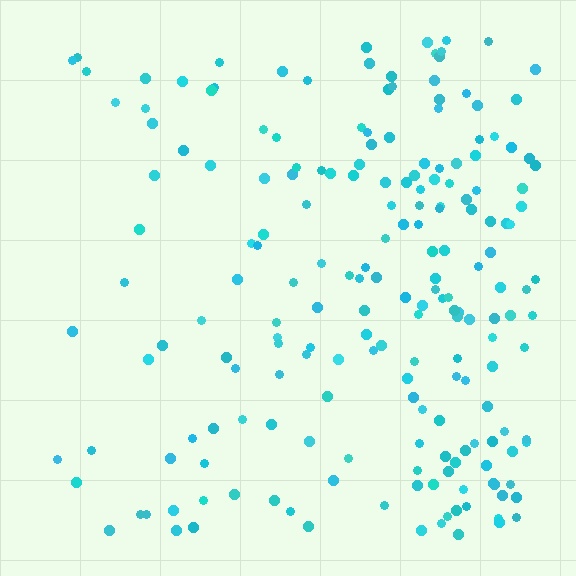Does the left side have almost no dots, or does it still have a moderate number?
Still a moderate number, just noticeably fewer than the right.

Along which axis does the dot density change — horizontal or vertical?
Horizontal.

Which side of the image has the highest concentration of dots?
The right.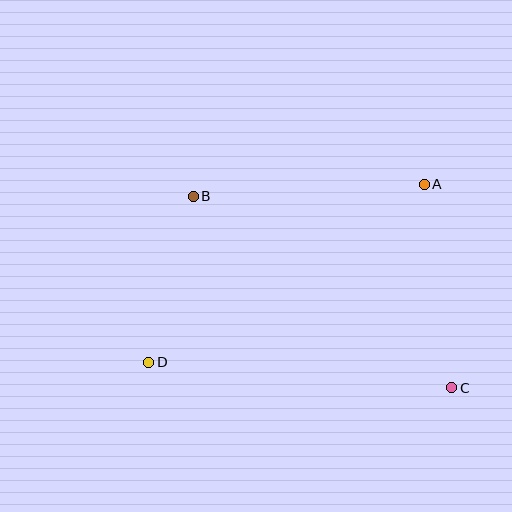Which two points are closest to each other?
Points B and D are closest to each other.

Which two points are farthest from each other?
Points A and D are farthest from each other.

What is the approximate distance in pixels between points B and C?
The distance between B and C is approximately 322 pixels.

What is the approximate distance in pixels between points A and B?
The distance between A and B is approximately 231 pixels.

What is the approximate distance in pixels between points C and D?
The distance between C and D is approximately 304 pixels.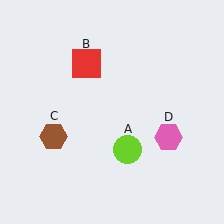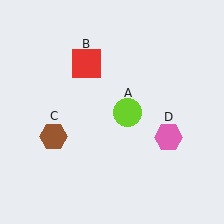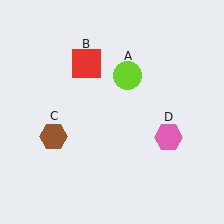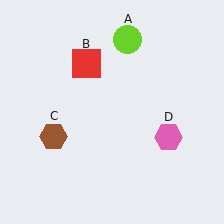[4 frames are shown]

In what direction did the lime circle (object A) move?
The lime circle (object A) moved up.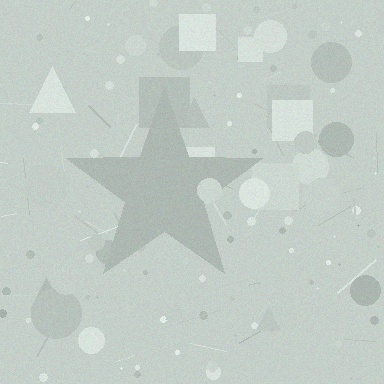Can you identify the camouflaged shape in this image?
The camouflaged shape is a star.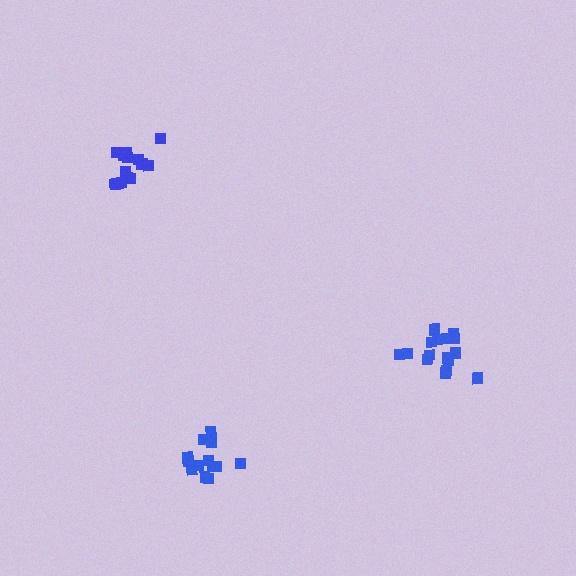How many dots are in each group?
Group 1: 14 dots, Group 2: 16 dots, Group 3: 14 dots (44 total).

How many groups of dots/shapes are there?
There are 3 groups.